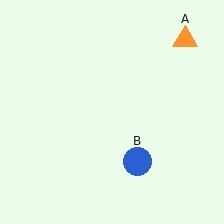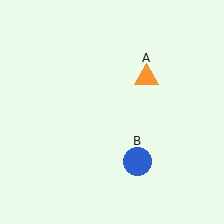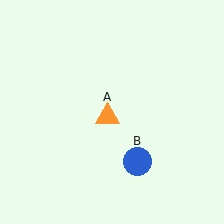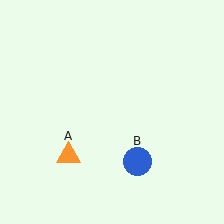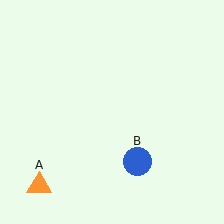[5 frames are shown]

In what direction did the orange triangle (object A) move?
The orange triangle (object A) moved down and to the left.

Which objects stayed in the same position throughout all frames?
Blue circle (object B) remained stationary.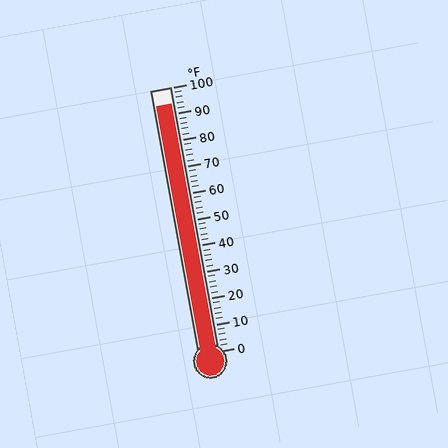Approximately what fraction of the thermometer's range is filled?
The thermometer is filled to approximately 95% of its range.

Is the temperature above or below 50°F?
The temperature is above 50°F.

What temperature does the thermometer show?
The thermometer shows approximately 94°F.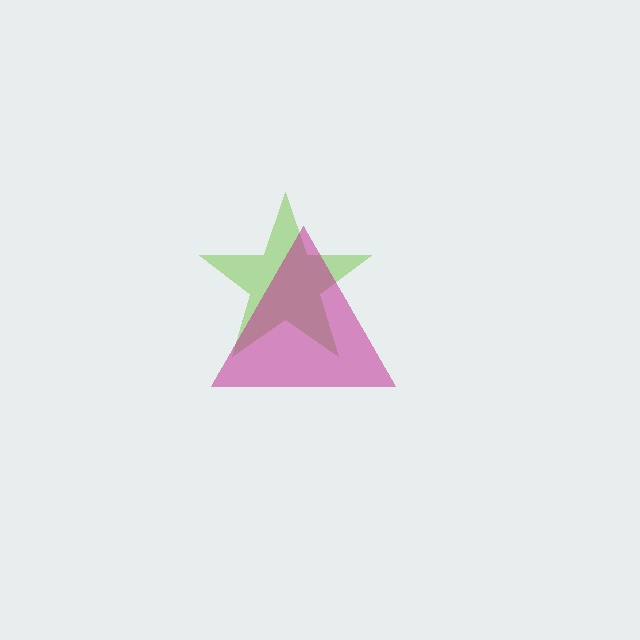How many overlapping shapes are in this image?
There are 2 overlapping shapes in the image.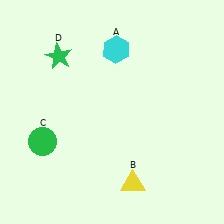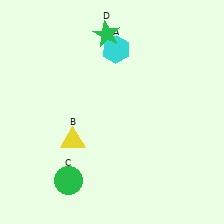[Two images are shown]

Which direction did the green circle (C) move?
The green circle (C) moved down.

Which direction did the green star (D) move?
The green star (D) moved right.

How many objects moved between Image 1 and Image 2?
3 objects moved between the two images.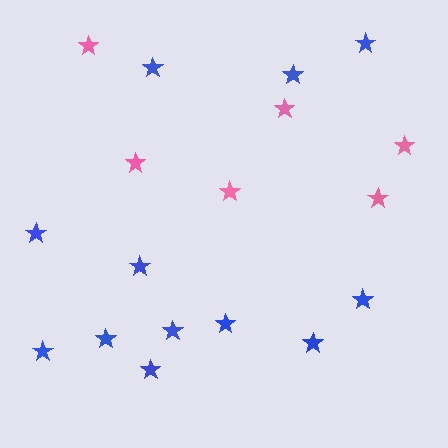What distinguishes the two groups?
There are 2 groups: one group of pink stars (6) and one group of blue stars (12).